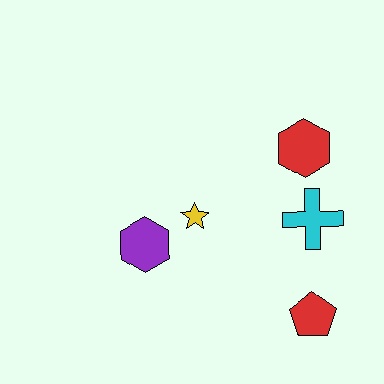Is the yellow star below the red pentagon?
No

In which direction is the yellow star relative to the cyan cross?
The yellow star is to the left of the cyan cross.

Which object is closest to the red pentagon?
The cyan cross is closest to the red pentagon.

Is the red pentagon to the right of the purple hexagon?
Yes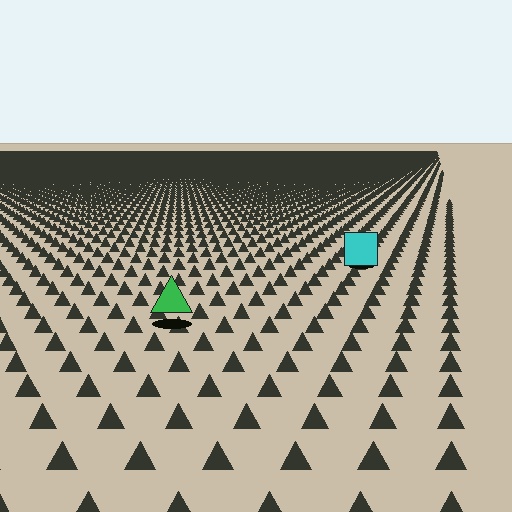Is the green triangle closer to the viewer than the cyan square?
Yes. The green triangle is closer — you can tell from the texture gradient: the ground texture is coarser near it.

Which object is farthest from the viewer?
The cyan square is farthest from the viewer. It appears smaller and the ground texture around it is denser.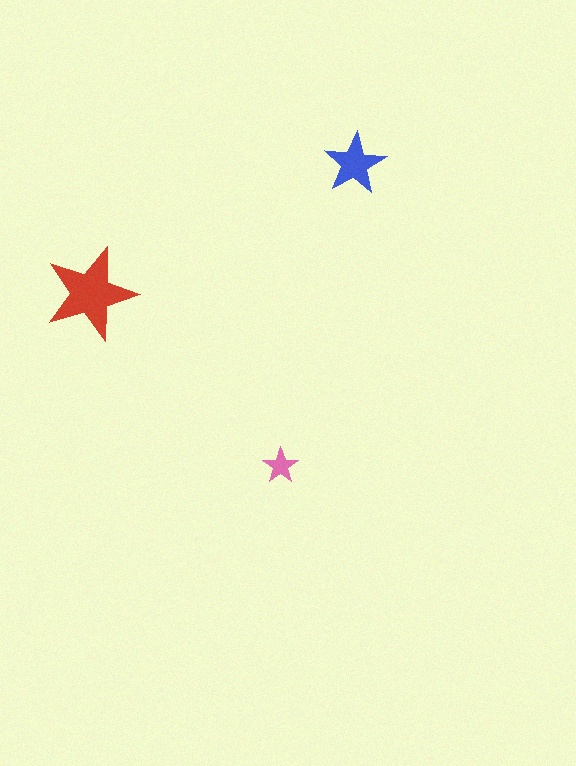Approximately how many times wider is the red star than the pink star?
About 2.5 times wider.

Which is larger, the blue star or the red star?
The red one.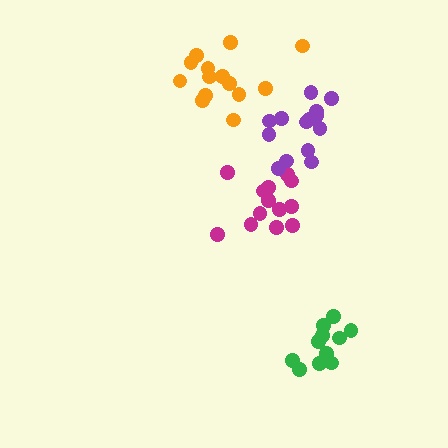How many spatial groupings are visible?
There are 4 spatial groupings.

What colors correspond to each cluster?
The clusters are colored: green, magenta, orange, purple.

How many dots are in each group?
Group 1: 11 dots, Group 2: 13 dots, Group 3: 14 dots, Group 4: 15 dots (53 total).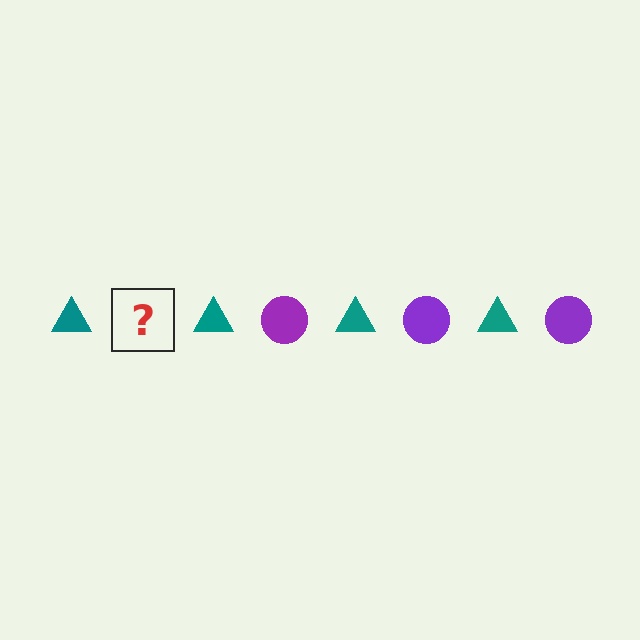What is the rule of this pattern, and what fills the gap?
The rule is that the pattern alternates between teal triangle and purple circle. The gap should be filled with a purple circle.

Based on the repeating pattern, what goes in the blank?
The blank should be a purple circle.